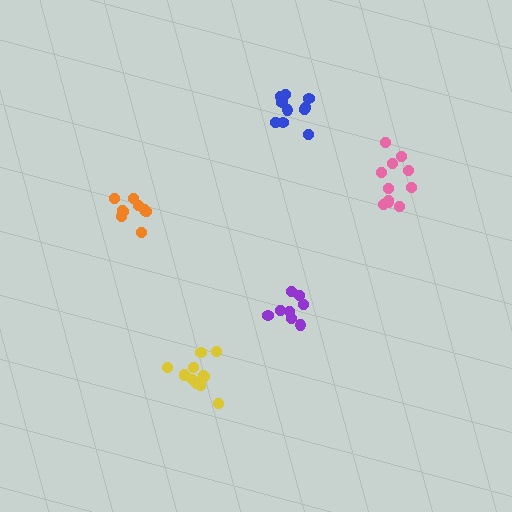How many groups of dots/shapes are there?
There are 5 groups.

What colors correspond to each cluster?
The clusters are colored: pink, yellow, blue, purple, orange.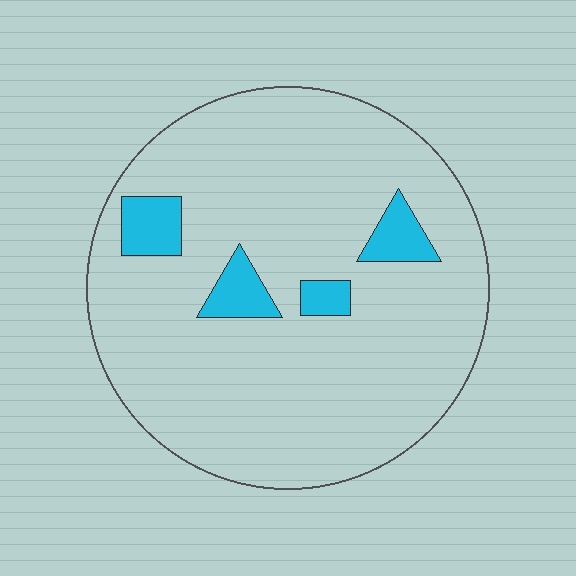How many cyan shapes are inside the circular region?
4.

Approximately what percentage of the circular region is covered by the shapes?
Approximately 10%.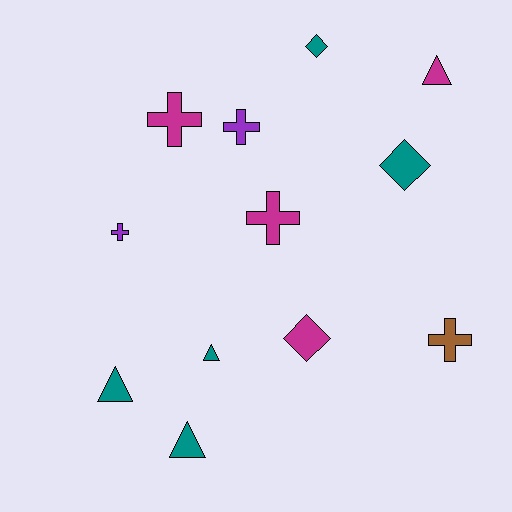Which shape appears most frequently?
Cross, with 5 objects.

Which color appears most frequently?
Teal, with 5 objects.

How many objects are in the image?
There are 12 objects.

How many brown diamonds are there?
There are no brown diamonds.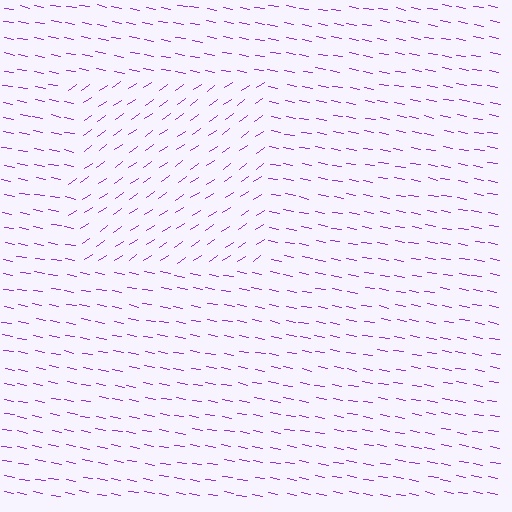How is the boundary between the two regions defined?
The boundary is defined purely by a change in line orientation (approximately 45 degrees difference). All lines are the same color and thickness.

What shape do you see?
I see a rectangle.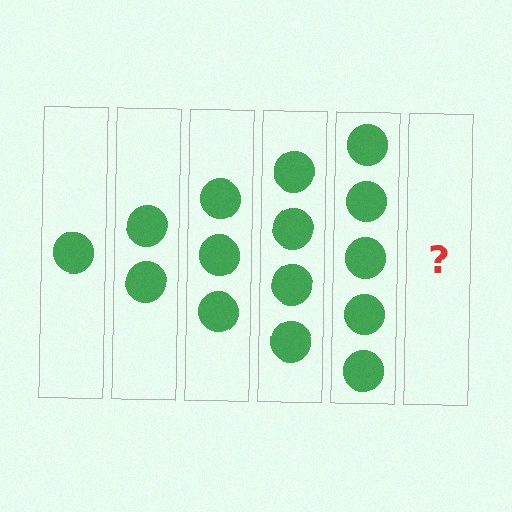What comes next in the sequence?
The next element should be 6 circles.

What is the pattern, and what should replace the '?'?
The pattern is that each step adds one more circle. The '?' should be 6 circles.